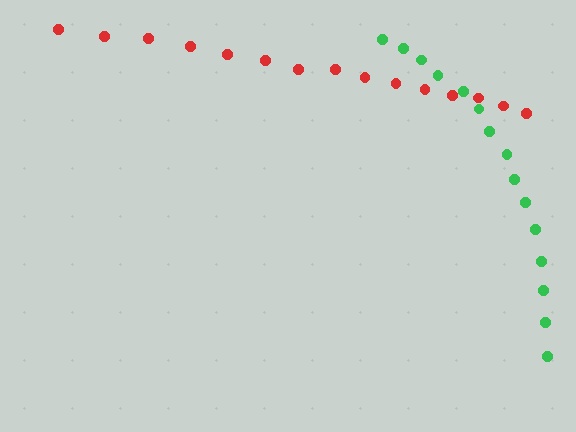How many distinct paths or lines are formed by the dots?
There are 2 distinct paths.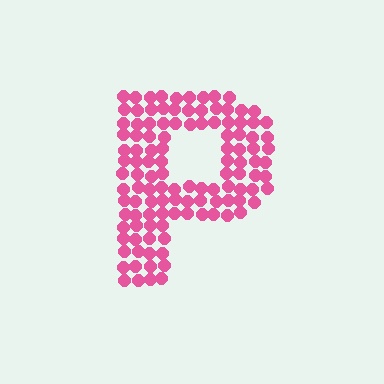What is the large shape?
The large shape is the letter P.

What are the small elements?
The small elements are circles.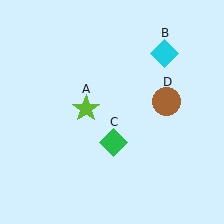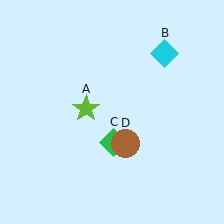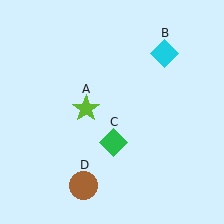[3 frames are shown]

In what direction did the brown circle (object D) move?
The brown circle (object D) moved down and to the left.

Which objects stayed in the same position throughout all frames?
Lime star (object A) and cyan diamond (object B) and green diamond (object C) remained stationary.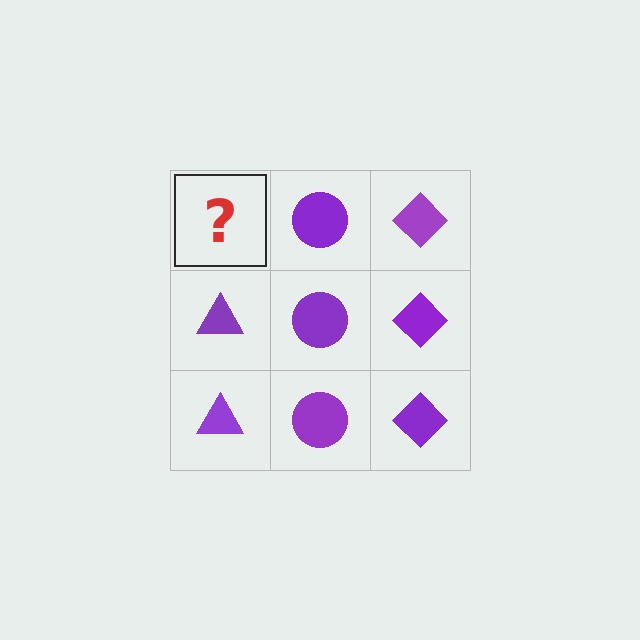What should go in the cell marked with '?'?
The missing cell should contain a purple triangle.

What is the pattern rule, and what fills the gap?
The rule is that each column has a consistent shape. The gap should be filled with a purple triangle.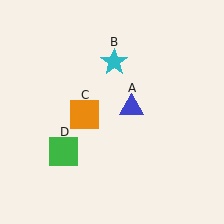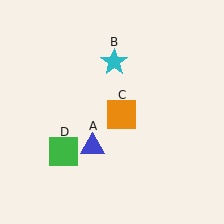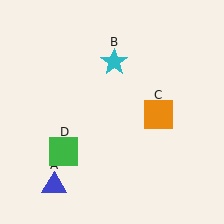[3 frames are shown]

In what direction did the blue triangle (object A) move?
The blue triangle (object A) moved down and to the left.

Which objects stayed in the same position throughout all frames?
Cyan star (object B) and green square (object D) remained stationary.